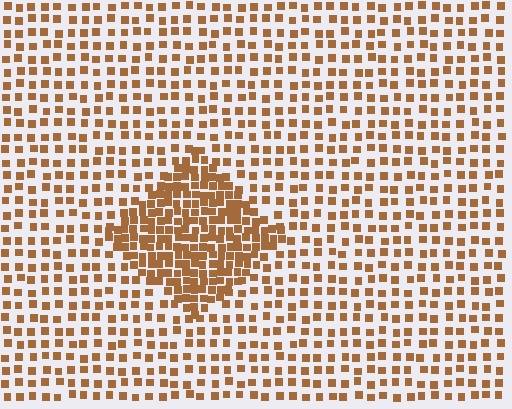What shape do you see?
I see a diamond.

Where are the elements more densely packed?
The elements are more densely packed inside the diamond boundary.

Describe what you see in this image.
The image contains small brown elements arranged at two different densities. A diamond-shaped region is visible where the elements are more densely packed than the surrounding area.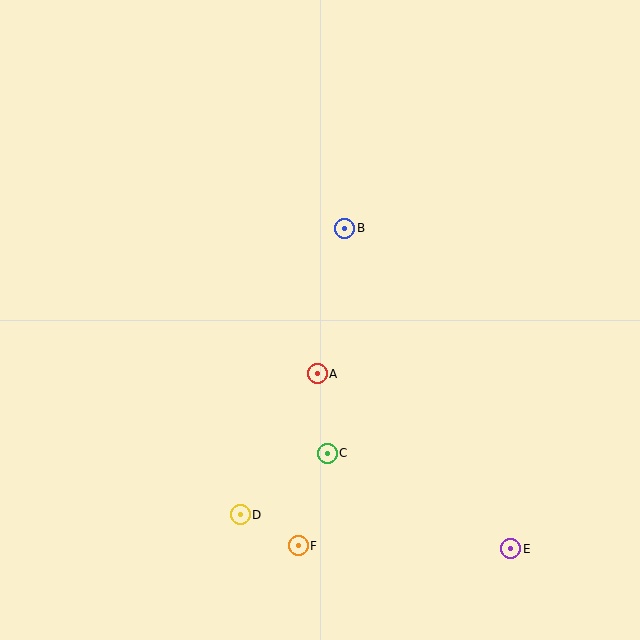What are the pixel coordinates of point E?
Point E is at (511, 549).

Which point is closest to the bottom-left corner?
Point D is closest to the bottom-left corner.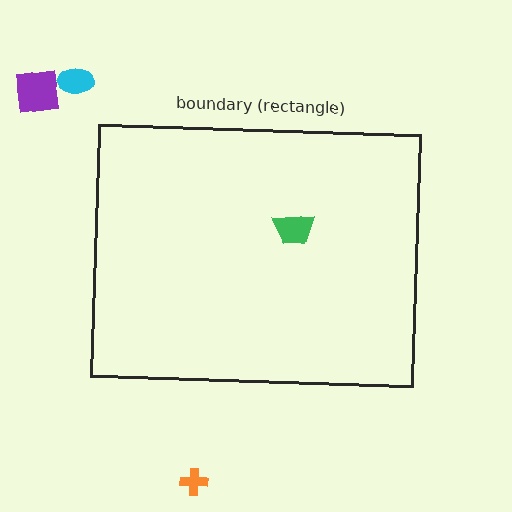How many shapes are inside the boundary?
1 inside, 3 outside.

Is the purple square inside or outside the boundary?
Outside.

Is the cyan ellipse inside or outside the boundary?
Outside.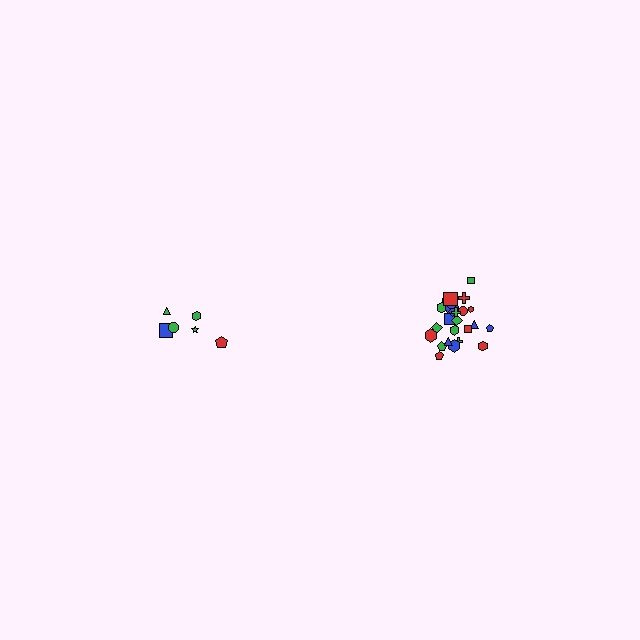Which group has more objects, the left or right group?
The right group.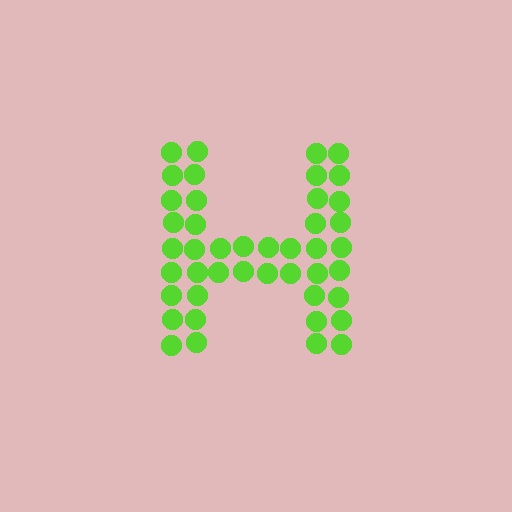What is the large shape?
The large shape is the letter H.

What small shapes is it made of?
It is made of small circles.